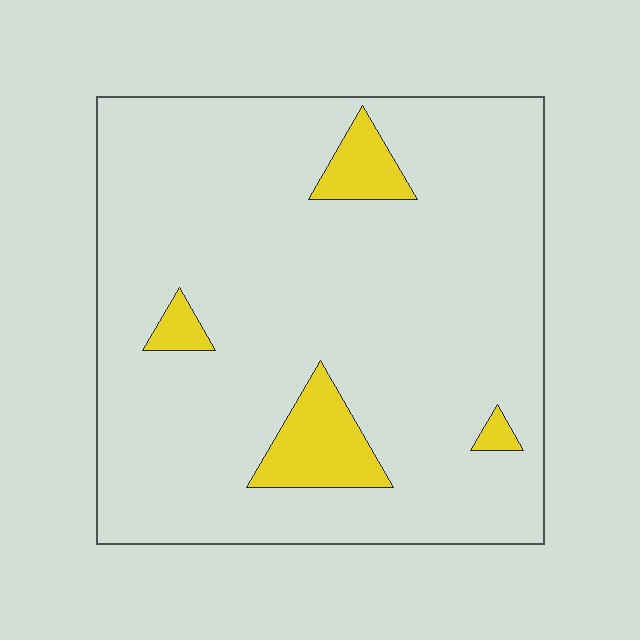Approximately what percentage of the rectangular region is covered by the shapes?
Approximately 10%.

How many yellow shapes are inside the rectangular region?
4.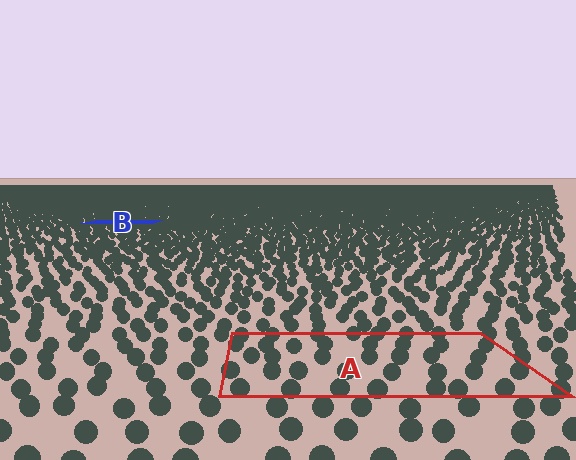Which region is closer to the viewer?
Region A is closer. The texture elements there are larger and more spread out.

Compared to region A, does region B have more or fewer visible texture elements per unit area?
Region B has more texture elements per unit area — they are packed more densely because it is farther away.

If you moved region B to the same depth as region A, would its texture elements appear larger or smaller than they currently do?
They would appear larger. At a closer depth, the same texture elements are projected at a bigger on-screen size.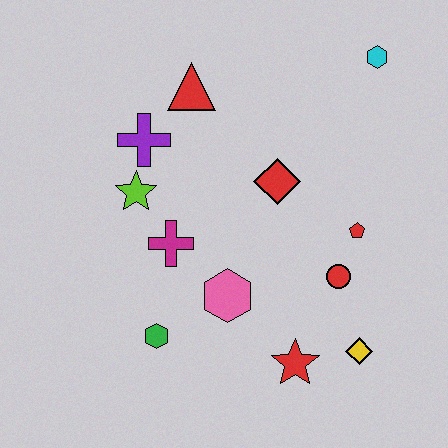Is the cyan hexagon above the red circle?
Yes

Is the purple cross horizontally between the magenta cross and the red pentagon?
No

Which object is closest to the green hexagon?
The pink hexagon is closest to the green hexagon.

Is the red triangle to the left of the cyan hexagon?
Yes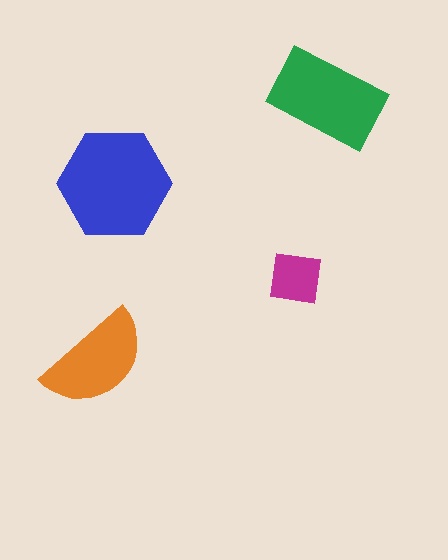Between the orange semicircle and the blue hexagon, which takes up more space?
The blue hexagon.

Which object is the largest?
The blue hexagon.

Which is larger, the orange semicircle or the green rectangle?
The green rectangle.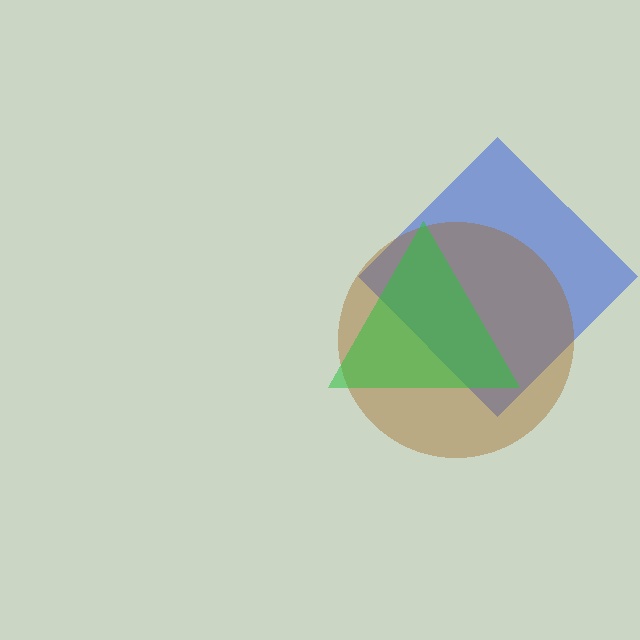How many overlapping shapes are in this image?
There are 3 overlapping shapes in the image.